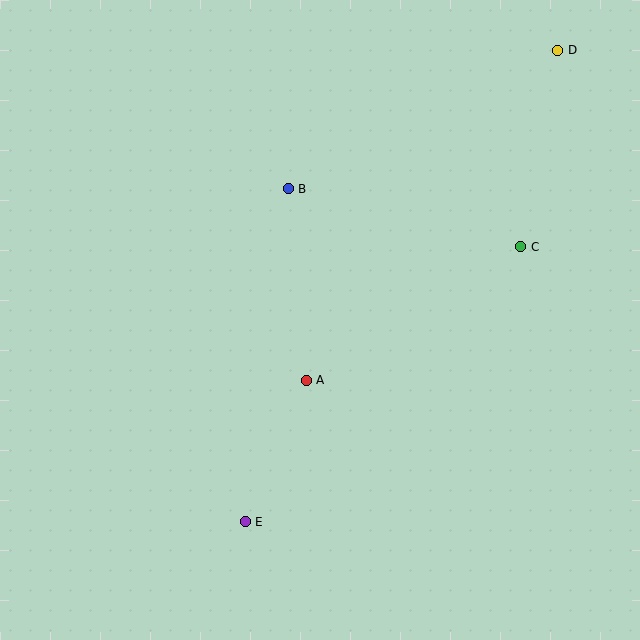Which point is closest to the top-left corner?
Point B is closest to the top-left corner.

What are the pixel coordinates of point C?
Point C is at (521, 247).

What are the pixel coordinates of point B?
Point B is at (288, 189).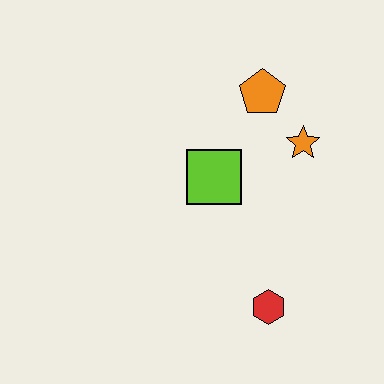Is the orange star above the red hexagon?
Yes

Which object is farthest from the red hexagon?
The orange pentagon is farthest from the red hexagon.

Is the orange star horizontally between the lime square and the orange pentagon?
No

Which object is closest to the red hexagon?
The lime square is closest to the red hexagon.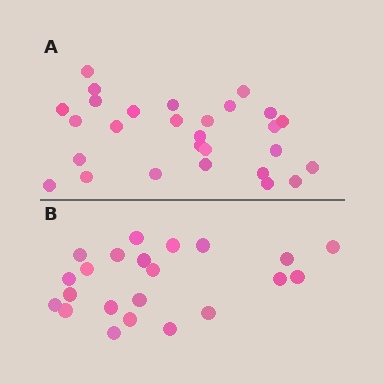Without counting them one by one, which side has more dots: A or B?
Region A (the top region) has more dots.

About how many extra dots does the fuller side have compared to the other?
Region A has about 6 more dots than region B.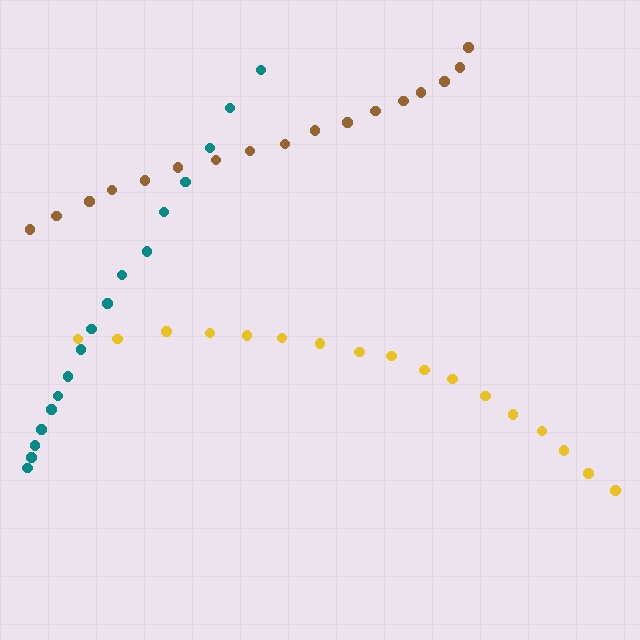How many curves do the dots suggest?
There are 3 distinct paths.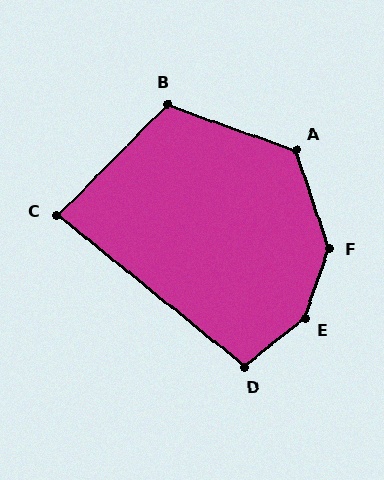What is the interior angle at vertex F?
Approximately 142 degrees (obtuse).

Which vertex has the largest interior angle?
E, at approximately 148 degrees.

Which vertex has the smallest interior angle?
C, at approximately 84 degrees.